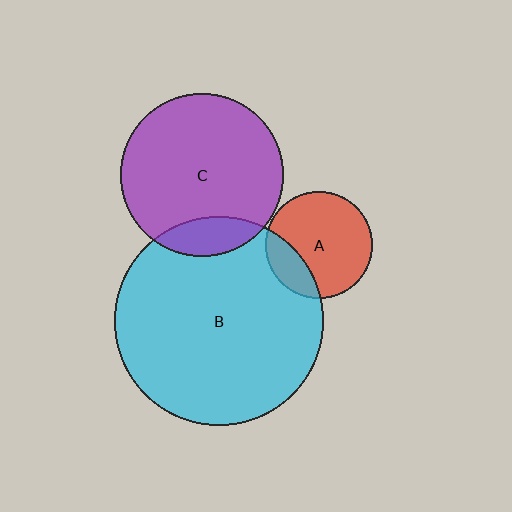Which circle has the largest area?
Circle B (cyan).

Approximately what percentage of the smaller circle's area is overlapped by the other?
Approximately 15%.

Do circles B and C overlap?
Yes.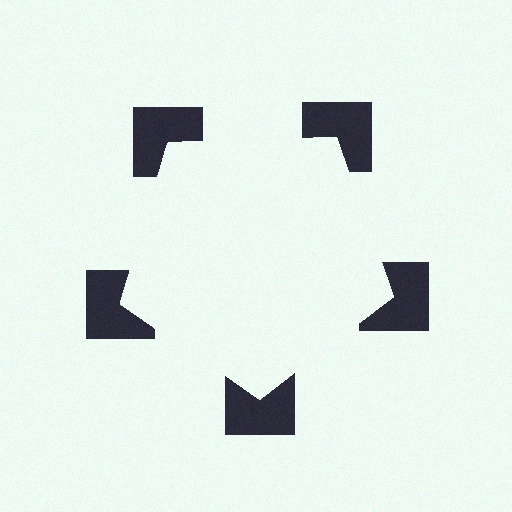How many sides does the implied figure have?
5 sides.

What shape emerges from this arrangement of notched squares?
An illusory pentagon — its edges are inferred from the aligned wedge cuts in the notched squares, not physically drawn.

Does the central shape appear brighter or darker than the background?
It typically appears slightly brighter than the background, even though no actual brightness change is drawn.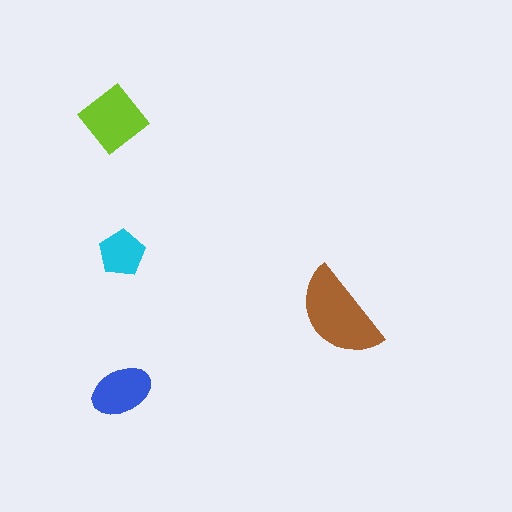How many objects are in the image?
There are 4 objects in the image.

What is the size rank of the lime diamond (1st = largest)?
2nd.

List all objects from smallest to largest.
The cyan pentagon, the blue ellipse, the lime diamond, the brown semicircle.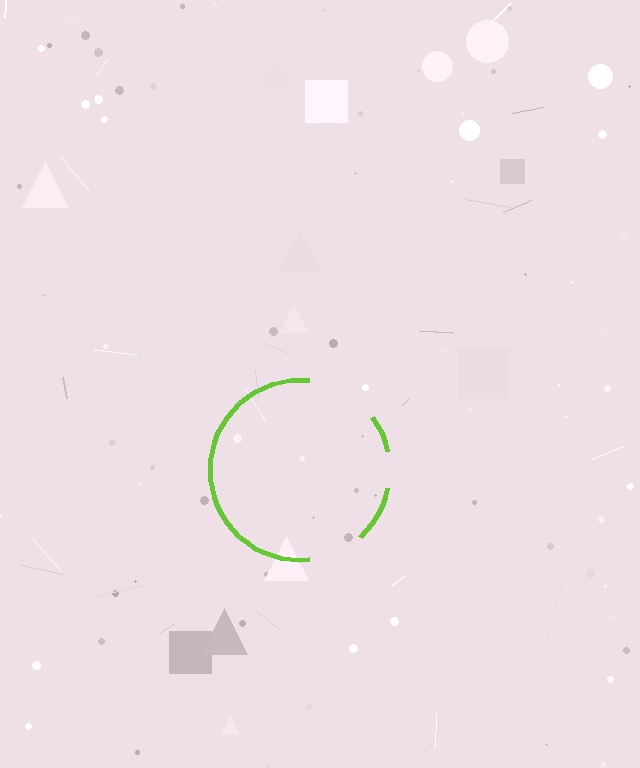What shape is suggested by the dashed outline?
The dashed outline suggests a circle.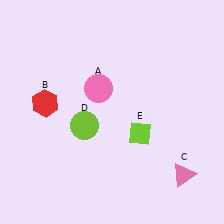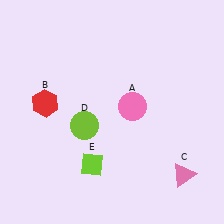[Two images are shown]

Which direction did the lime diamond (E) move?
The lime diamond (E) moved left.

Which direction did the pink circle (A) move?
The pink circle (A) moved right.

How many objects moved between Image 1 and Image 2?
2 objects moved between the two images.